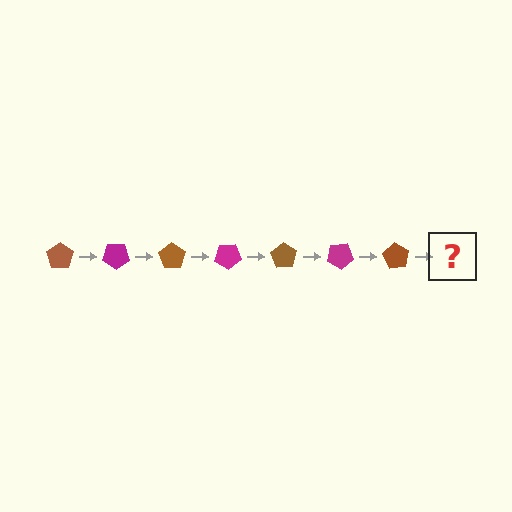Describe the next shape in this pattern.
It should be a magenta pentagon, rotated 245 degrees from the start.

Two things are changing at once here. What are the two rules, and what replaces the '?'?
The two rules are that it rotates 35 degrees each step and the color cycles through brown and magenta. The '?' should be a magenta pentagon, rotated 245 degrees from the start.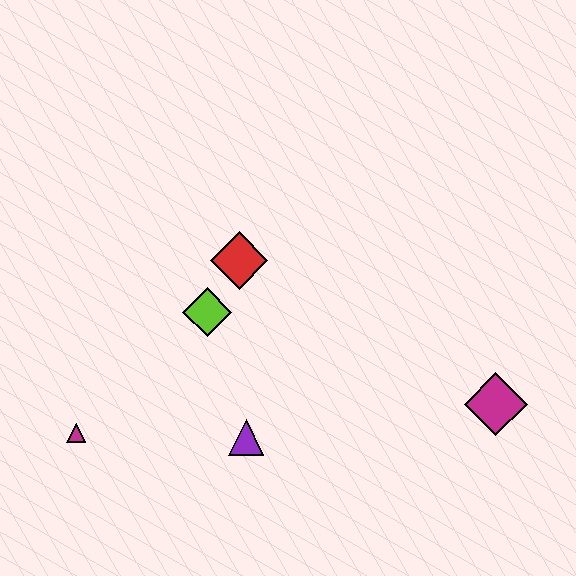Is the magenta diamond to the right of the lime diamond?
Yes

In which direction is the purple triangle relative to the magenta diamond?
The purple triangle is to the left of the magenta diamond.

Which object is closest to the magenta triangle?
The purple triangle is closest to the magenta triangle.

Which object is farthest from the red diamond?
The magenta diamond is farthest from the red diamond.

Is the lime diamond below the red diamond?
Yes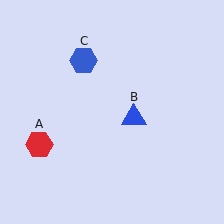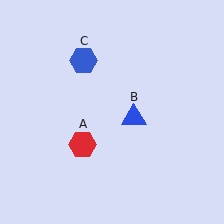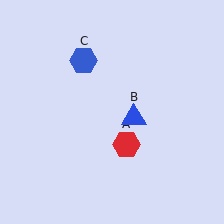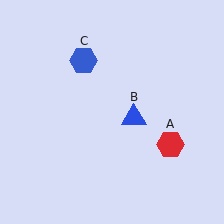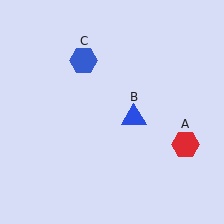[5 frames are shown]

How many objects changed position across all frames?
1 object changed position: red hexagon (object A).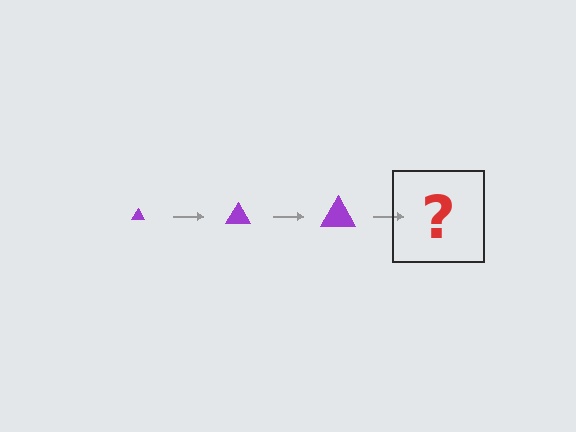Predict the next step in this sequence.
The next step is a purple triangle, larger than the previous one.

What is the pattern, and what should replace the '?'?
The pattern is that the triangle gets progressively larger each step. The '?' should be a purple triangle, larger than the previous one.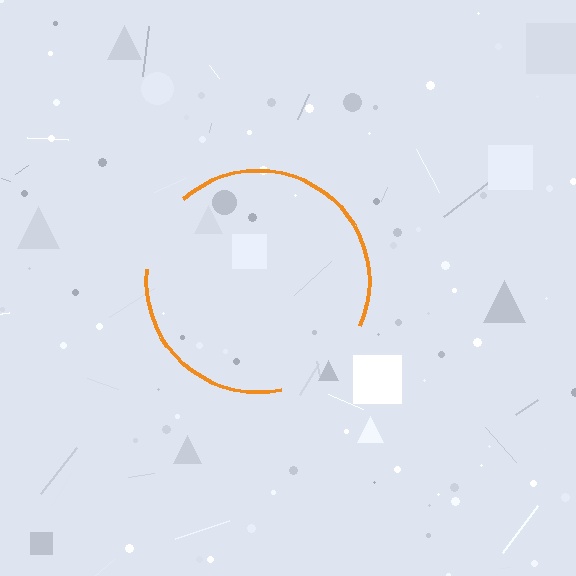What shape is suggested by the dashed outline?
The dashed outline suggests a circle.